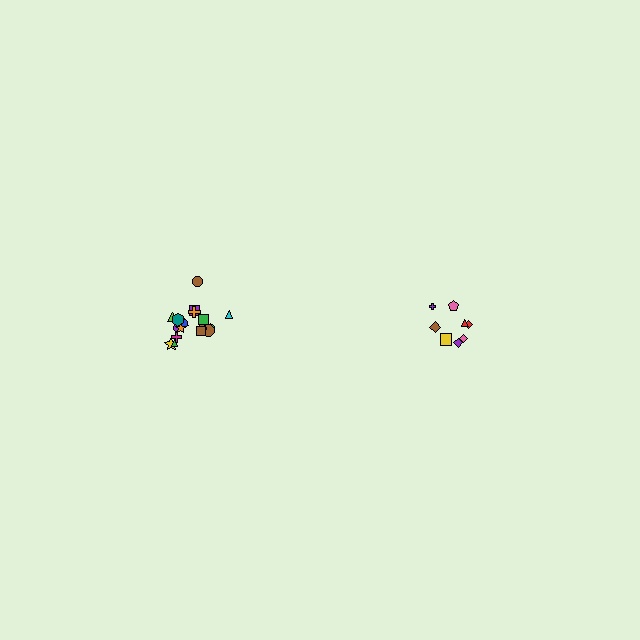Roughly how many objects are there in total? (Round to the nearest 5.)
Roughly 25 objects in total.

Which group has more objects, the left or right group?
The left group.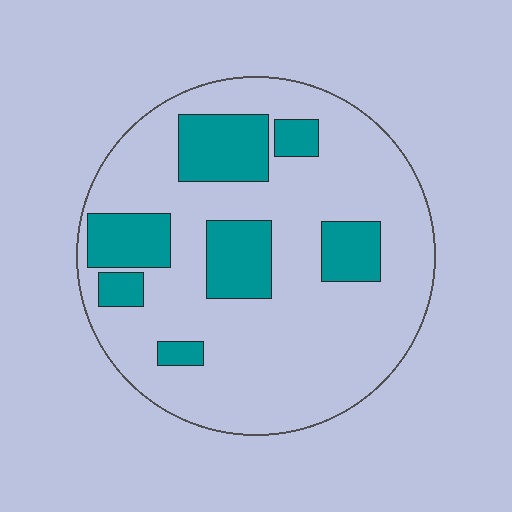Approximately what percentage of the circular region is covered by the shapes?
Approximately 25%.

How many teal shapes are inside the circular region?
7.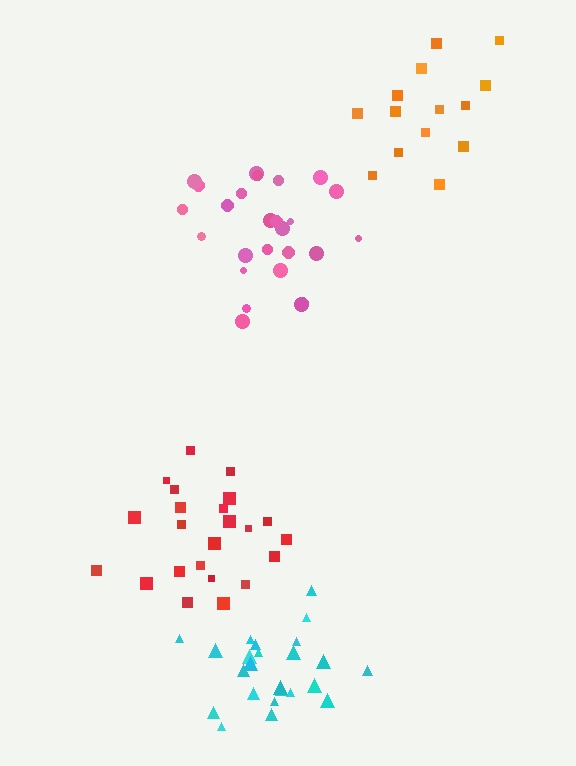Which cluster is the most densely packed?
Cyan.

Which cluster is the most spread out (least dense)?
Orange.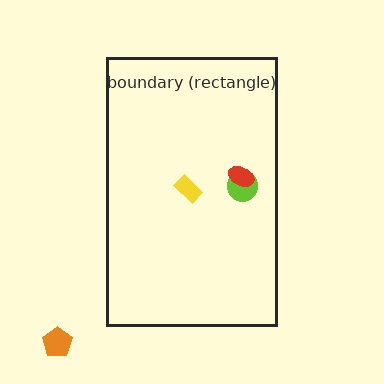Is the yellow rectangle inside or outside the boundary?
Inside.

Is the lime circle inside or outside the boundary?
Inside.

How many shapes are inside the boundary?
3 inside, 1 outside.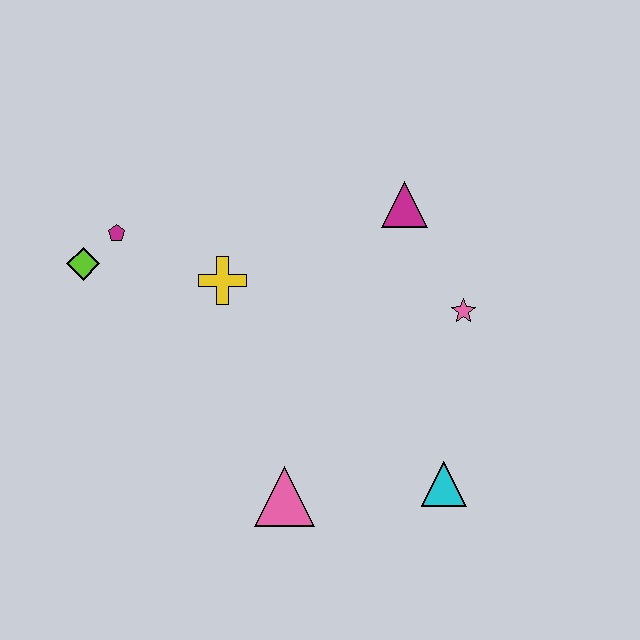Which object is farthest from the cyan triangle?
The lime diamond is farthest from the cyan triangle.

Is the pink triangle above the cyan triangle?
No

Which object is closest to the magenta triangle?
The pink star is closest to the magenta triangle.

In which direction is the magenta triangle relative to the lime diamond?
The magenta triangle is to the right of the lime diamond.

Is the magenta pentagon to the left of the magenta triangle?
Yes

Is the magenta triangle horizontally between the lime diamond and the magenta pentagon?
No